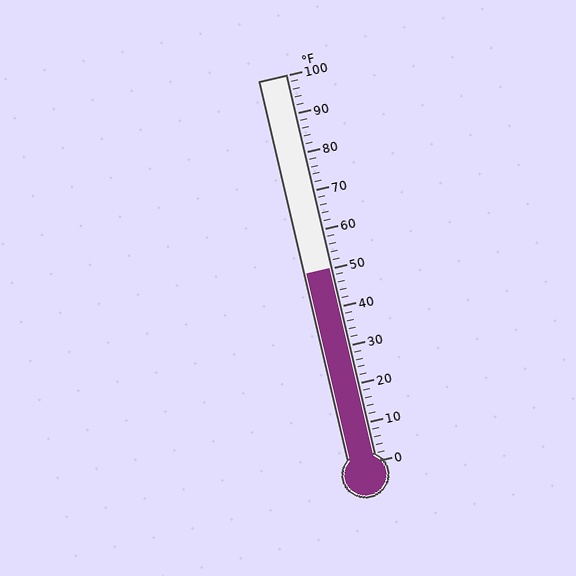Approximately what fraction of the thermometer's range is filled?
The thermometer is filled to approximately 50% of its range.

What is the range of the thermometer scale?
The thermometer scale ranges from 0°F to 100°F.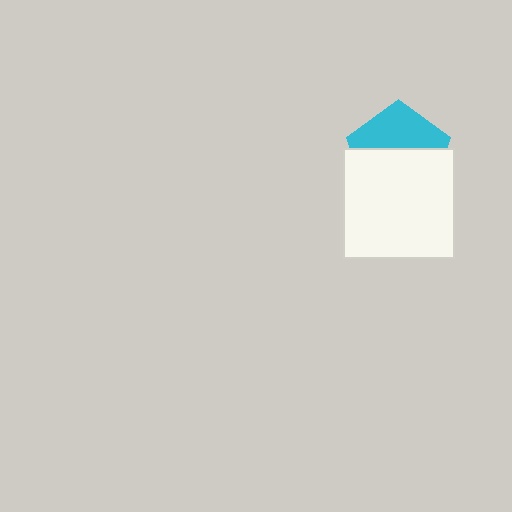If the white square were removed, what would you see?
You would see the complete cyan pentagon.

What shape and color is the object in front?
The object in front is a white square.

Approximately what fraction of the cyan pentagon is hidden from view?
Roughly 58% of the cyan pentagon is hidden behind the white square.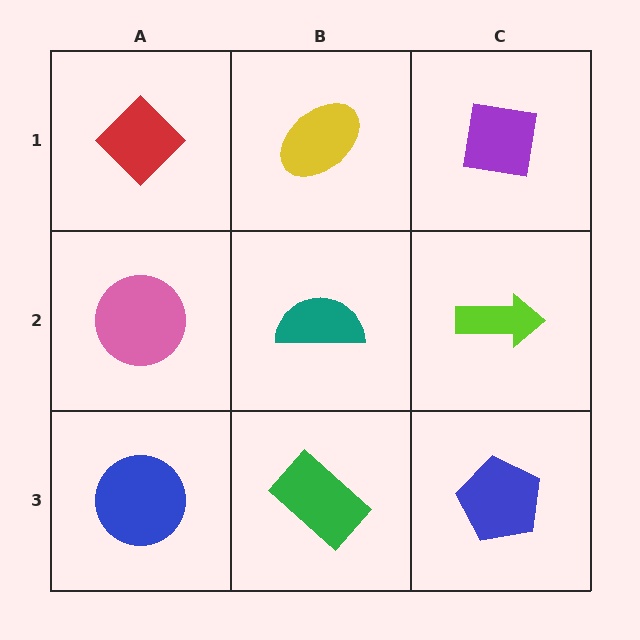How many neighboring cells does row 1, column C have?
2.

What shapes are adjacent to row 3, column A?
A pink circle (row 2, column A), a green rectangle (row 3, column B).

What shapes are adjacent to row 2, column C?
A purple square (row 1, column C), a blue pentagon (row 3, column C), a teal semicircle (row 2, column B).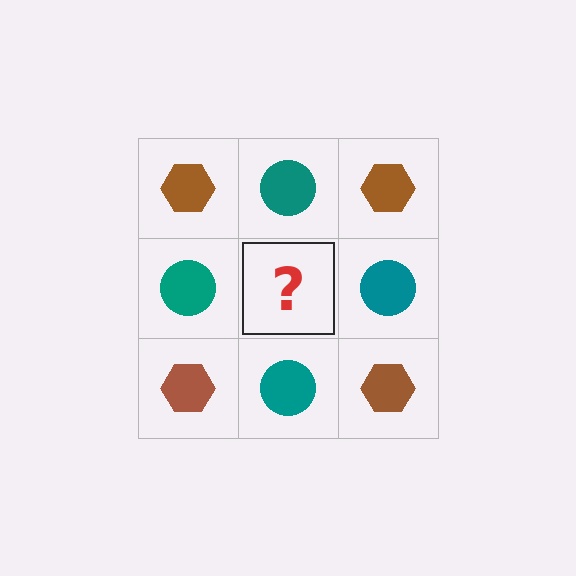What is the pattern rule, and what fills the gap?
The rule is that it alternates brown hexagon and teal circle in a checkerboard pattern. The gap should be filled with a brown hexagon.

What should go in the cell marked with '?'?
The missing cell should contain a brown hexagon.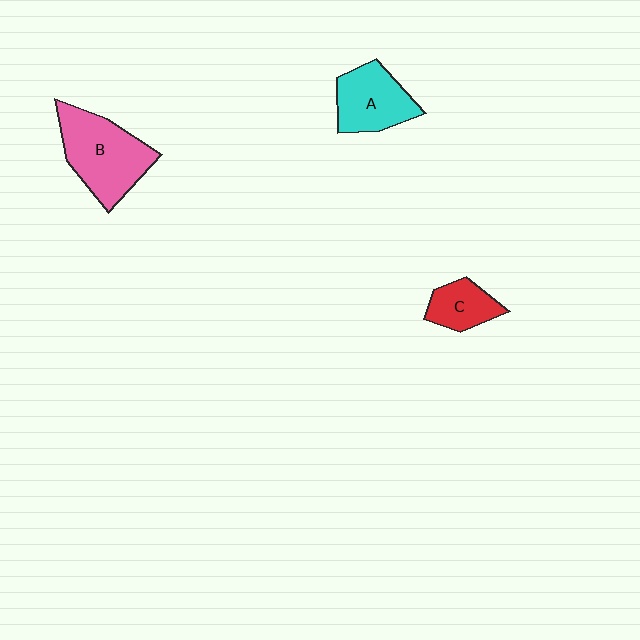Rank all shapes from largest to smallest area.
From largest to smallest: B (pink), A (cyan), C (red).